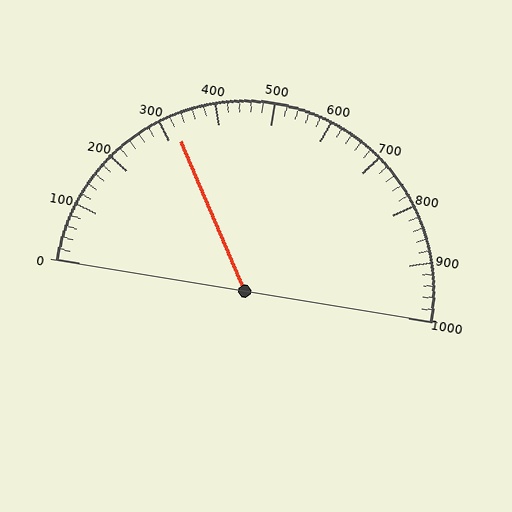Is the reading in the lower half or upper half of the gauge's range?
The reading is in the lower half of the range (0 to 1000).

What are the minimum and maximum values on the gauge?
The gauge ranges from 0 to 1000.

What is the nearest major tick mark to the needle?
The nearest major tick mark is 300.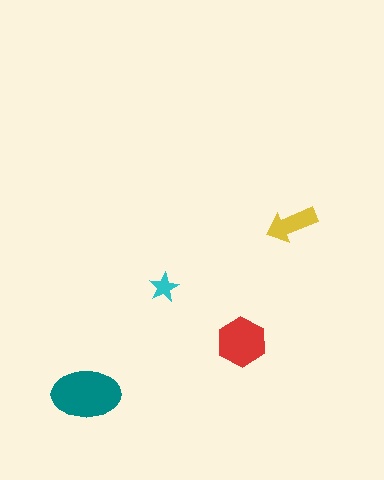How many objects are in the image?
There are 4 objects in the image.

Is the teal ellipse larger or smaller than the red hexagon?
Larger.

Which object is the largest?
The teal ellipse.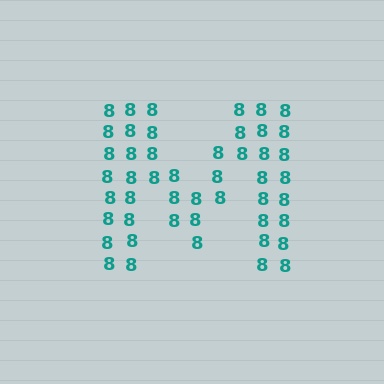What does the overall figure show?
The overall figure shows the letter M.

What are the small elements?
The small elements are digit 8's.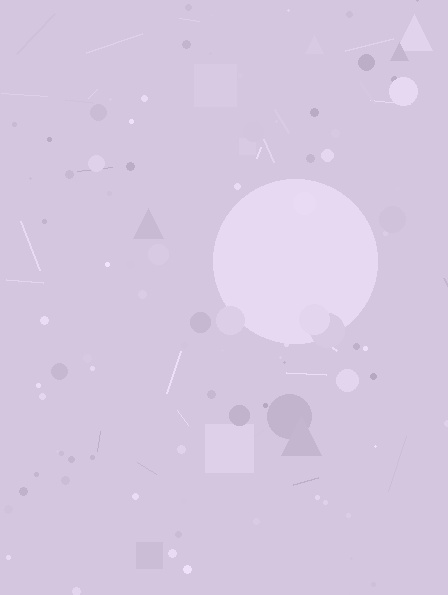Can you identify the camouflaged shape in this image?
The camouflaged shape is a circle.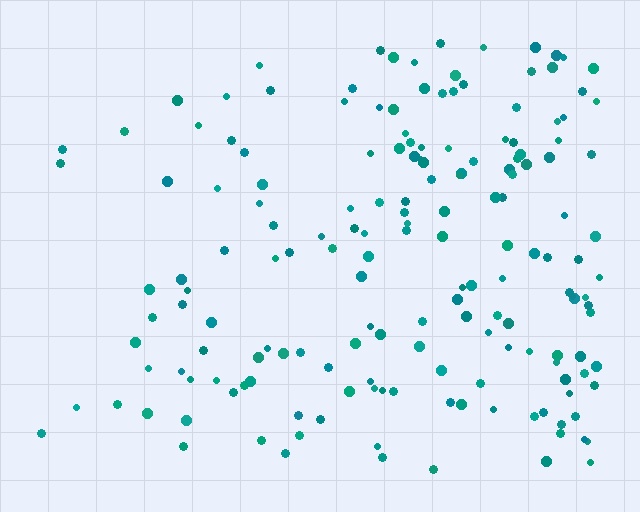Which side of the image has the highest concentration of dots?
The right.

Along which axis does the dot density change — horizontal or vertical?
Horizontal.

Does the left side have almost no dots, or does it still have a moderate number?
Still a moderate number, just noticeably fewer than the right.